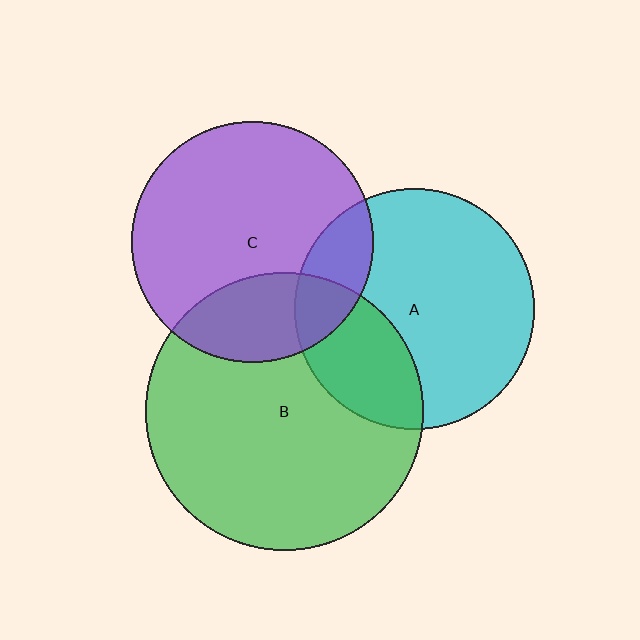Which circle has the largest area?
Circle B (green).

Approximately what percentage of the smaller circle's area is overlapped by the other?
Approximately 15%.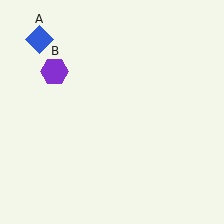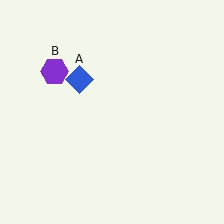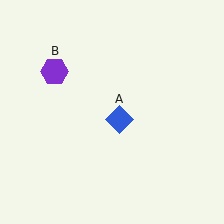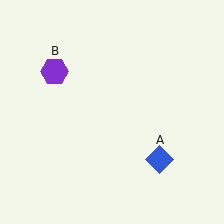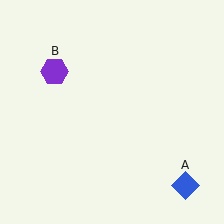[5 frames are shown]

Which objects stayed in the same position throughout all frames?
Purple hexagon (object B) remained stationary.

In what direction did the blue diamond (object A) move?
The blue diamond (object A) moved down and to the right.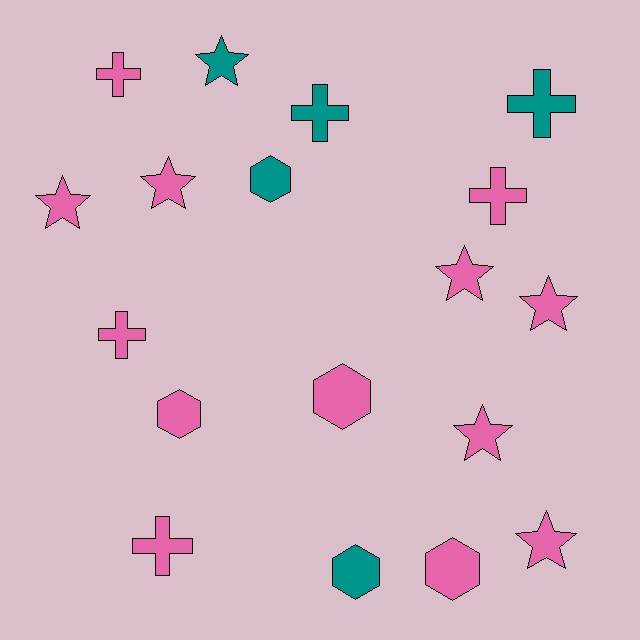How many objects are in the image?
There are 18 objects.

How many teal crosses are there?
There are 2 teal crosses.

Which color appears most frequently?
Pink, with 13 objects.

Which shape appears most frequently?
Star, with 7 objects.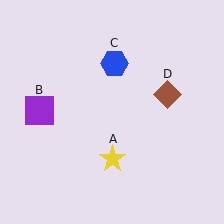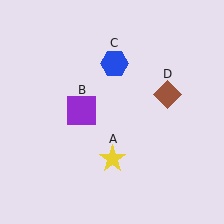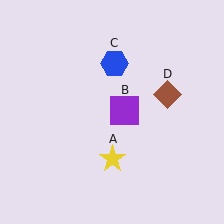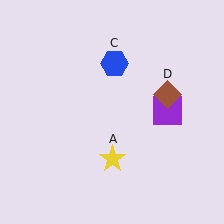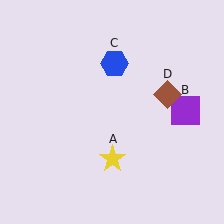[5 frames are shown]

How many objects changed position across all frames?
1 object changed position: purple square (object B).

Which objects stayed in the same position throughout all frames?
Yellow star (object A) and blue hexagon (object C) and brown diamond (object D) remained stationary.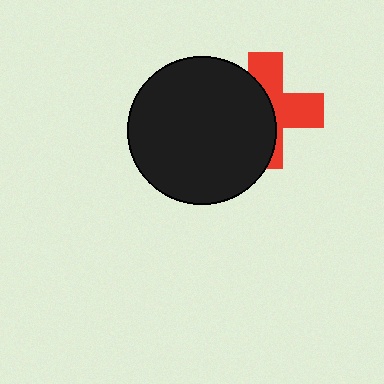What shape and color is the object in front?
The object in front is a black circle.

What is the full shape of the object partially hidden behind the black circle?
The partially hidden object is a red cross.